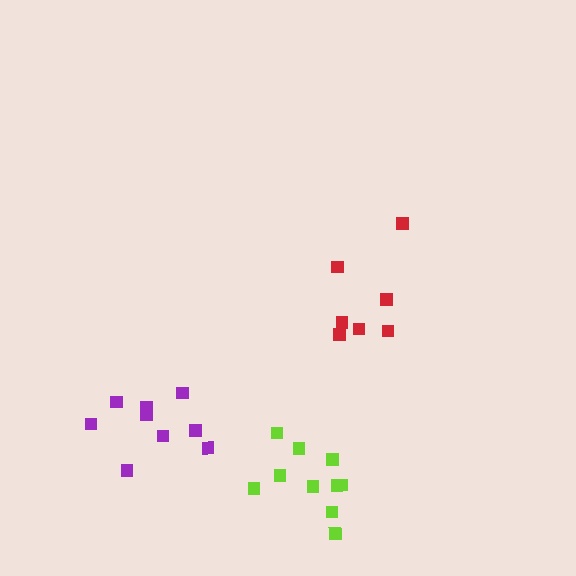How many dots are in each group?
Group 1: 7 dots, Group 2: 10 dots, Group 3: 9 dots (26 total).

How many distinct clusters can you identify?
There are 3 distinct clusters.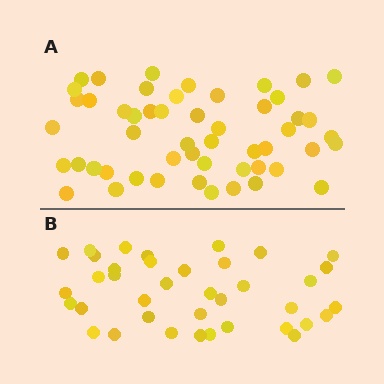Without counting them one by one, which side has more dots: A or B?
Region A (the top region) has more dots.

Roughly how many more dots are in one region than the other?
Region A has approximately 15 more dots than region B.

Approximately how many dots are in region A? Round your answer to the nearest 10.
About 50 dots. (The exact count is 52, which rounds to 50.)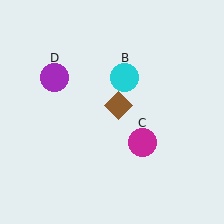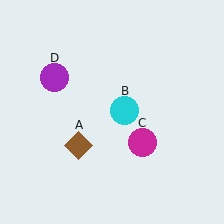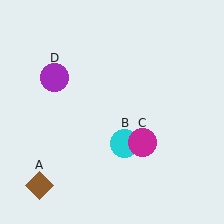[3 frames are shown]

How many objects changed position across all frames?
2 objects changed position: brown diamond (object A), cyan circle (object B).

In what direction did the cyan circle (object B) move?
The cyan circle (object B) moved down.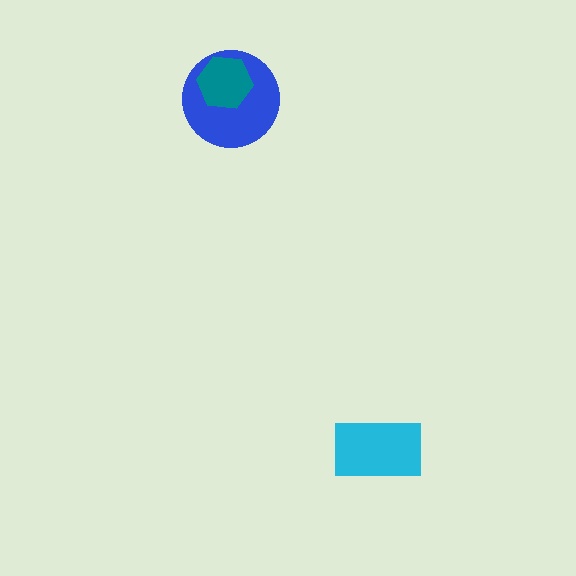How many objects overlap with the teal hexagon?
1 object overlaps with the teal hexagon.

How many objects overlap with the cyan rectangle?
0 objects overlap with the cyan rectangle.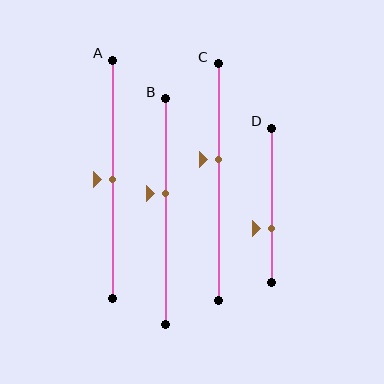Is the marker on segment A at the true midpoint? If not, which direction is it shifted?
Yes, the marker on segment A is at the true midpoint.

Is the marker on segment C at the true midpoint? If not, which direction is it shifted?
No, the marker on segment C is shifted upward by about 10% of the segment length.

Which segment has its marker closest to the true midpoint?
Segment A has its marker closest to the true midpoint.